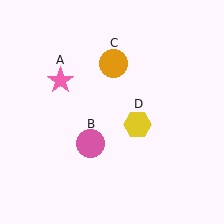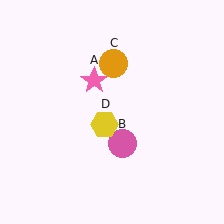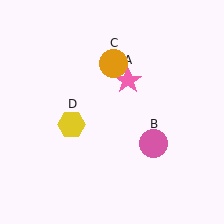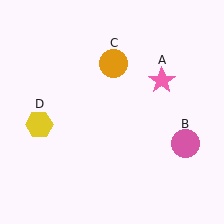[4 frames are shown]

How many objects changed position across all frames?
3 objects changed position: pink star (object A), pink circle (object B), yellow hexagon (object D).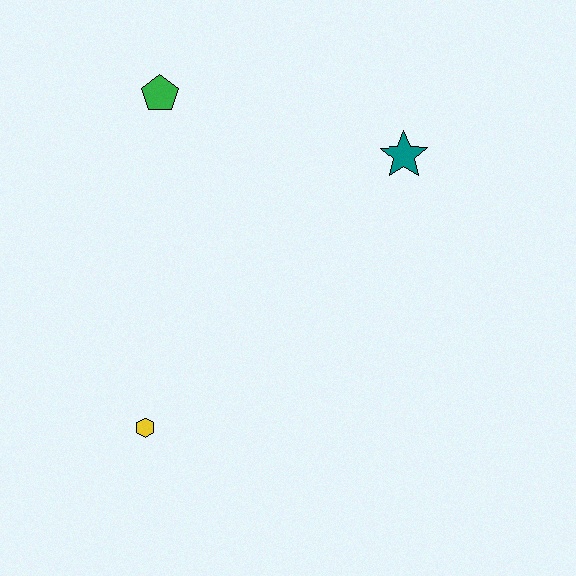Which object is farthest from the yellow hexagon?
The teal star is farthest from the yellow hexagon.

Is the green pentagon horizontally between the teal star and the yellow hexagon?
Yes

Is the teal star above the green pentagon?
No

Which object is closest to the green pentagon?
The teal star is closest to the green pentagon.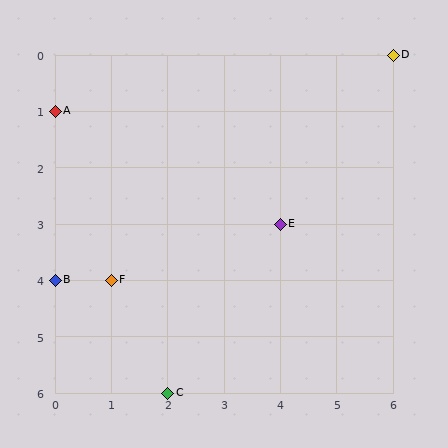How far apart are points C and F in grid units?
Points C and F are 1 column and 2 rows apart (about 2.2 grid units diagonally).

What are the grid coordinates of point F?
Point F is at grid coordinates (1, 4).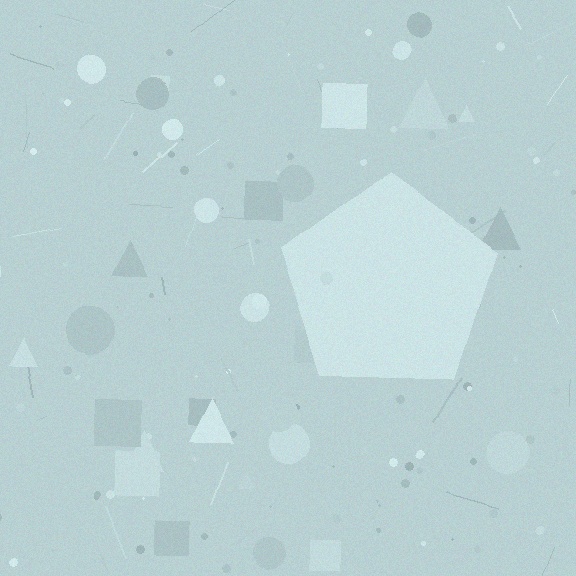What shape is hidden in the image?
A pentagon is hidden in the image.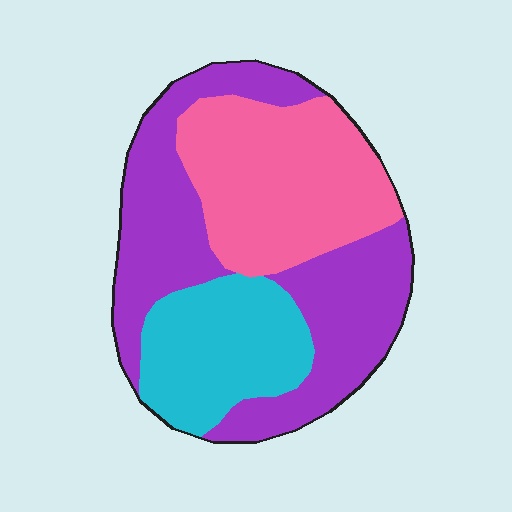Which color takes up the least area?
Cyan, at roughly 25%.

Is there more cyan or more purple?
Purple.